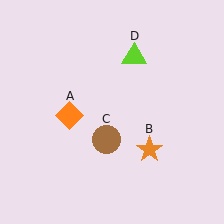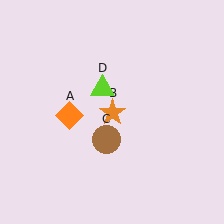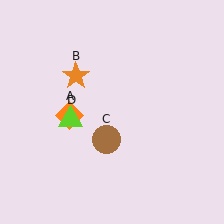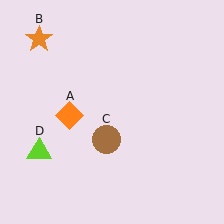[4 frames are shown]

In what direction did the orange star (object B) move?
The orange star (object B) moved up and to the left.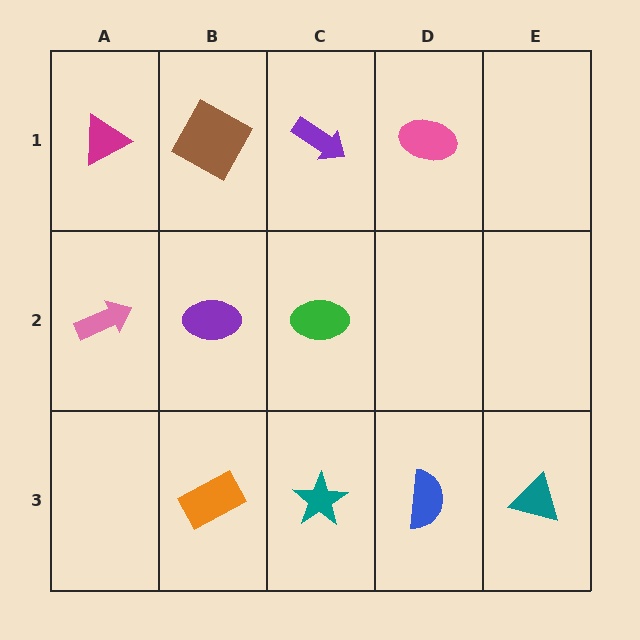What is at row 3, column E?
A teal triangle.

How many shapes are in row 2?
3 shapes.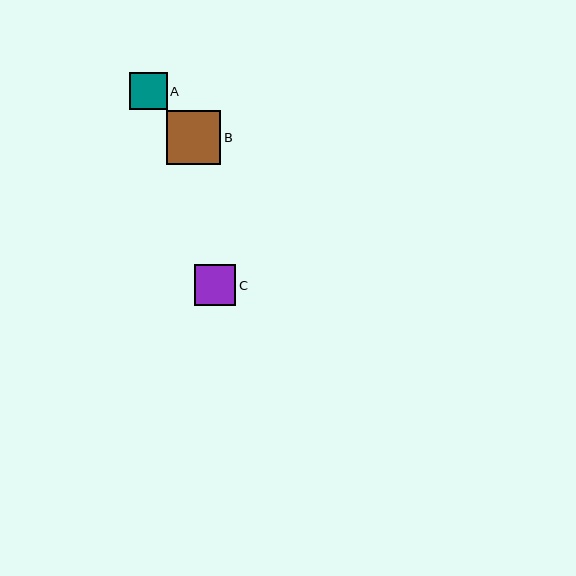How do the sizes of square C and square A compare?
Square C and square A are approximately the same size.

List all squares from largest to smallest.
From largest to smallest: B, C, A.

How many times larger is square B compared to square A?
Square B is approximately 1.4 times the size of square A.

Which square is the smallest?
Square A is the smallest with a size of approximately 37 pixels.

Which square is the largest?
Square B is the largest with a size of approximately 54 pixels.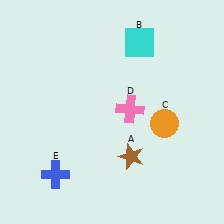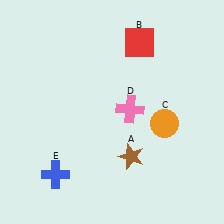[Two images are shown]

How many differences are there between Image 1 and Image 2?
There is 1 difference between the two images.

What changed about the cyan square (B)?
In Image 1, B is cyan. In Image 2, it changed to red.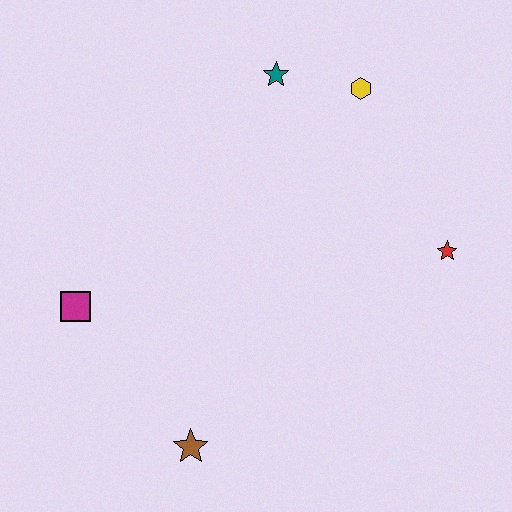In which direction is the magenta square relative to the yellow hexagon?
The magenta square is to the left of the yellow hexagon.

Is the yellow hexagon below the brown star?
No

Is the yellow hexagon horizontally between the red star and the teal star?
Yes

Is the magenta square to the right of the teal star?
No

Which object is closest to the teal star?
The yellow hexagon is closest to the teal star.